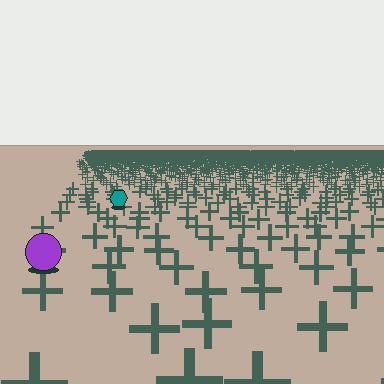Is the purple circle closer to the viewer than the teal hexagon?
Yes. The purple circle is closer — you can tell from the texture gradient: the ground texture is coarser near it.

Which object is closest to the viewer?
The purple circle is closest. The texture marks near it are larger and more spread out.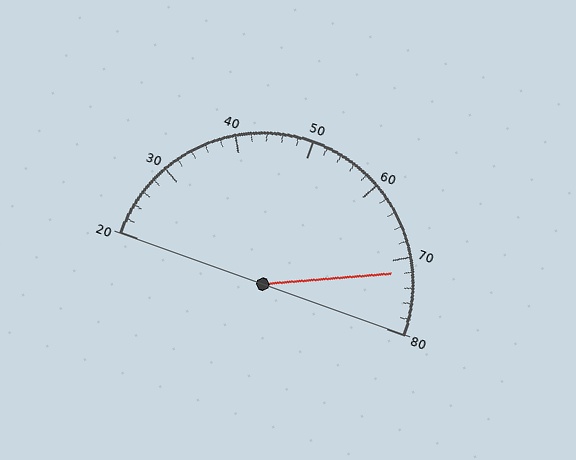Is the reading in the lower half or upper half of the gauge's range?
The reading is in the upper half of the range (20 to 80).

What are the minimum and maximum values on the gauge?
The gauge ranges from 20 to 80.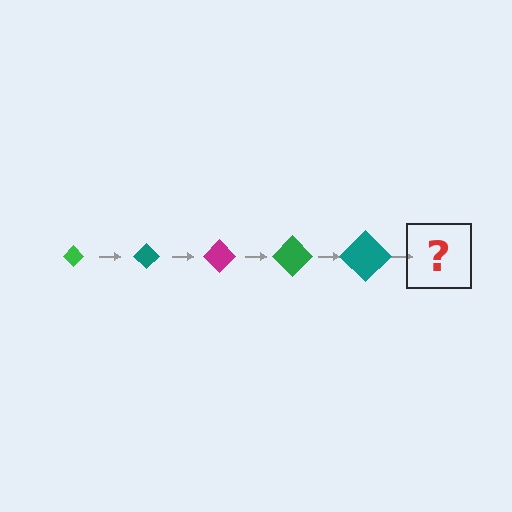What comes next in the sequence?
The next element should be a magenta diamond, larger than the previous one.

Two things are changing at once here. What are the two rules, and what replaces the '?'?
The two rules are that the diamond grows larger each step and the color cycles through green, teal, and magenta. The '?' should be a magenta diamond, larger than the previous one.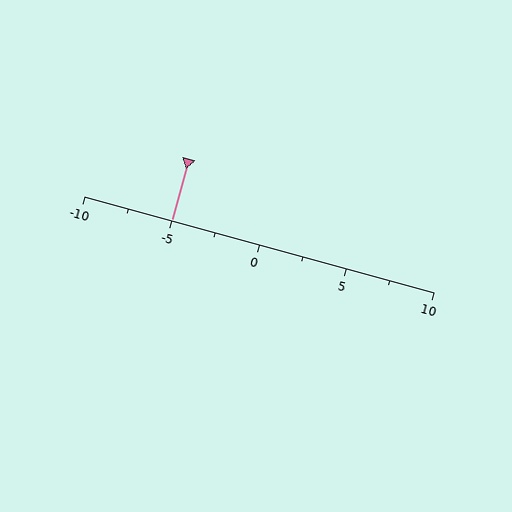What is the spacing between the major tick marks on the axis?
The major ticks are spaced 5 apart.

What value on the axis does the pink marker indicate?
The marker indicates approximately -5.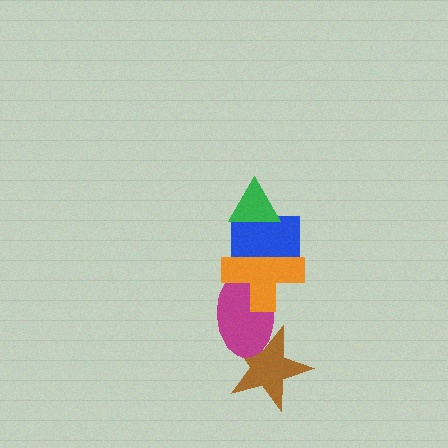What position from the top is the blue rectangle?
The blue rectangle is 2nd from the top.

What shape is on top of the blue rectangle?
The green triangle is on top of the blue rectangle.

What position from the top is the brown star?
The brown star is 5th from the top.